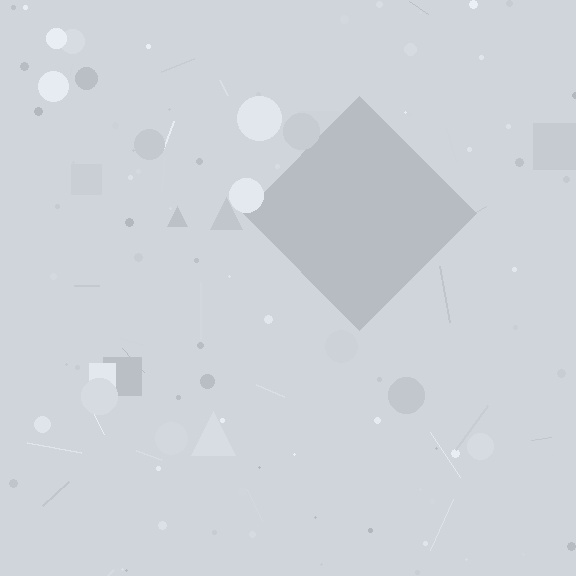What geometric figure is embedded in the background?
A diamond is embedded in the background.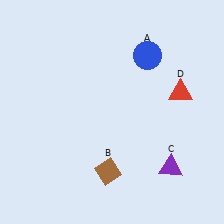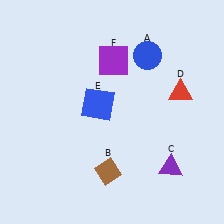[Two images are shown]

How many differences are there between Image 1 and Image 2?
There are 2 differences between the two images.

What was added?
A blue square (E), a purple square (F) were added in Image 2.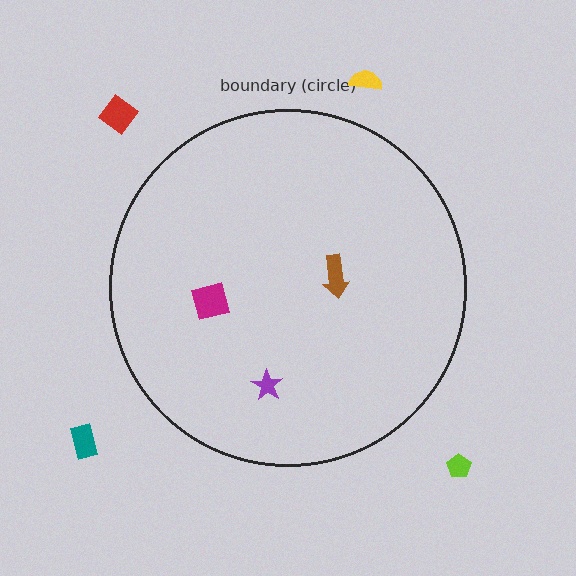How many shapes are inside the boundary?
3 inside, 4 outside.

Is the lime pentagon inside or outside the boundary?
Outside.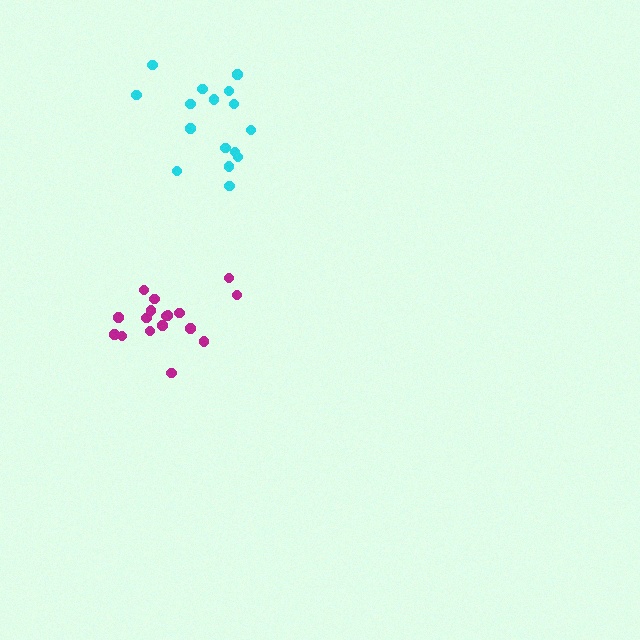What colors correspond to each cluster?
The clusters are colored: cyan, magenta.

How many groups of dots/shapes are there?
There are 2 groups.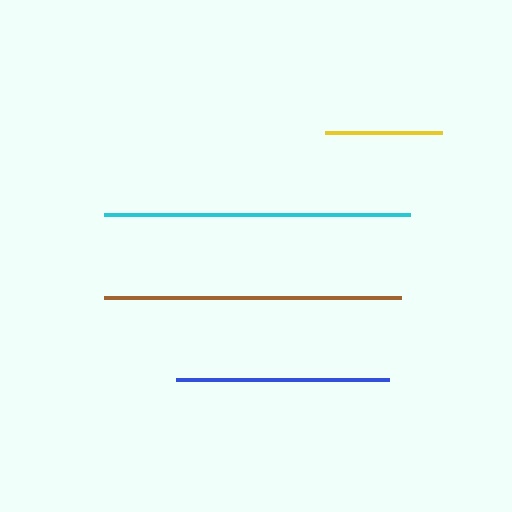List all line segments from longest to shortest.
From longest to shortest: cyan, brown, blue, yellow.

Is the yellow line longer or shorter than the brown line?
The brown line is longer than the yellow line.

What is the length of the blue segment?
The blue segment is approximately 213 pixels long.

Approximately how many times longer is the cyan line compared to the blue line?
The cyan line is approximately 1.4 times the length of the blue line.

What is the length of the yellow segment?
The yellow segment is approximately 117 pixels long.